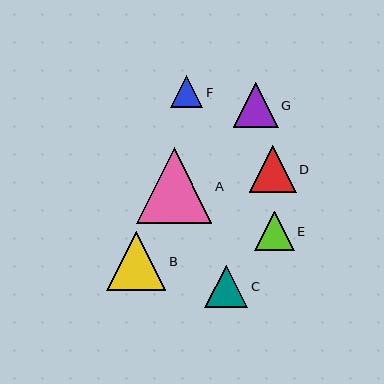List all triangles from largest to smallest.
From largest to smallest: A, B, D, G, C, E, F.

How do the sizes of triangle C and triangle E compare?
Triangle C and triangle E are approximately the same size.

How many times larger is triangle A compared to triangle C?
Triangle A is approximately 1.8 times the size of triangle C.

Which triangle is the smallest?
Triangle F is the smallest with a size of approximately 32 pixels.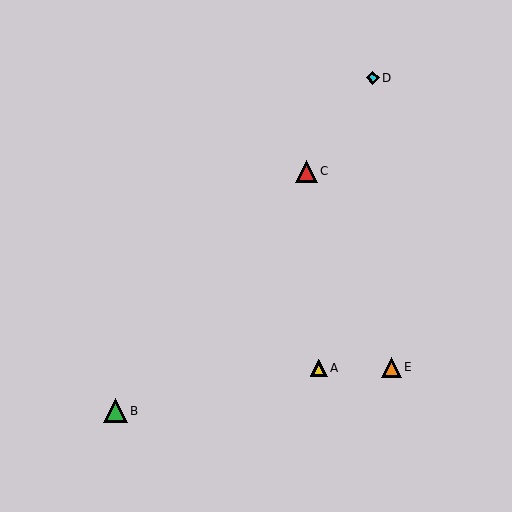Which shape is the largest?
The green triangle (labeled B) is the largest.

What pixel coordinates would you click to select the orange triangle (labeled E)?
Click at (391, 367) to select the orange triangle E.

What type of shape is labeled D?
Shape D is a cyan diamond.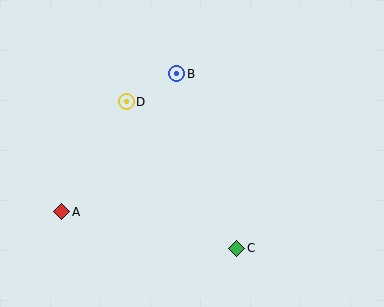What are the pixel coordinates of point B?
Point B is at (177, 74).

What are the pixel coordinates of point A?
Point A is at (62, 212).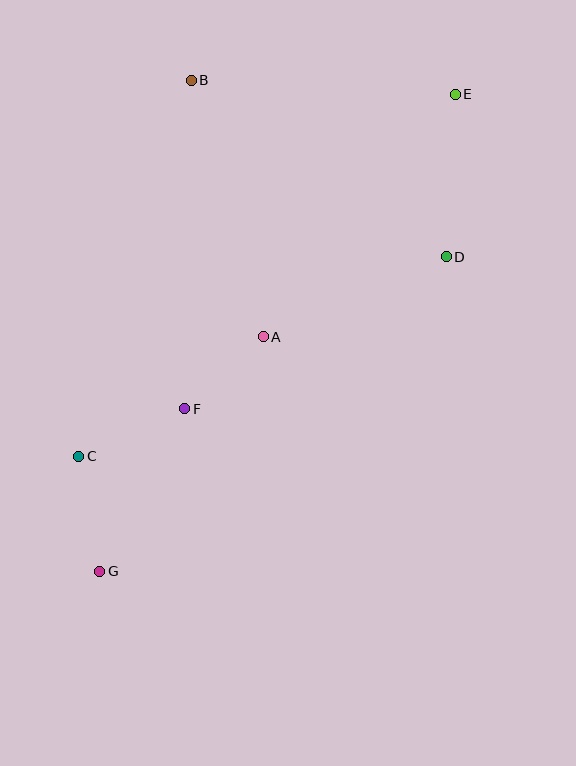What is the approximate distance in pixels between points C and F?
The distance between C and F is approximately 116 pixels.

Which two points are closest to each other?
Points A and F are closest to each other.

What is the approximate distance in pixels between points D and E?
The distance between D and E is approximately 163 pixels.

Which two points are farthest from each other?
Points E and G are farthest from each other.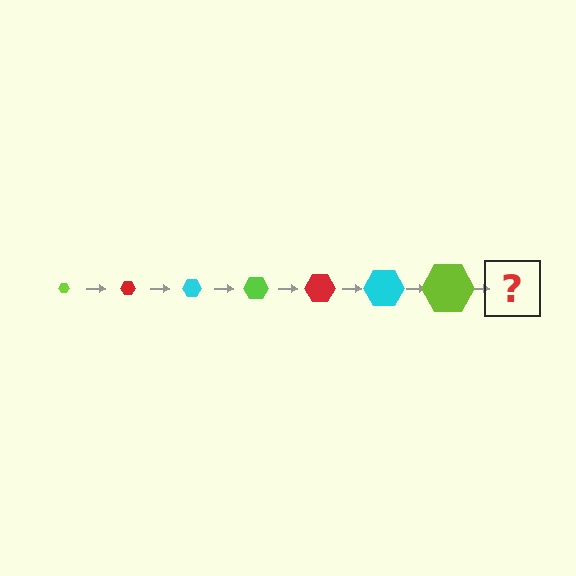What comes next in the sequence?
The next element should be a red hexagon, larger than the previous one.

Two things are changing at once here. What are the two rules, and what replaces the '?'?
The two rules are that the hexagon grows larger each step and the color cycles through lime, red, and cyan. The '?' should be a red hexagon, larger than the previous one.